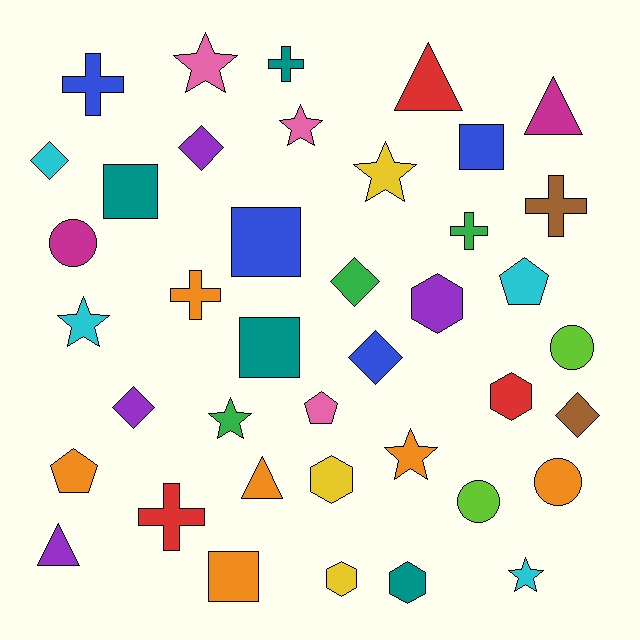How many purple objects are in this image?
There are 4 purple objects.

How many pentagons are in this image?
There are 3 pentagons.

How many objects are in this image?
There are 40 objects.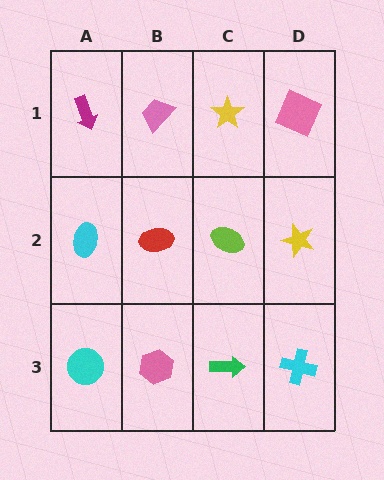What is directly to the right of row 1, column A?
A pink trapezoid.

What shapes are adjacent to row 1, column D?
A yellow star (row 2, column D), a yellow star (row 1, column C).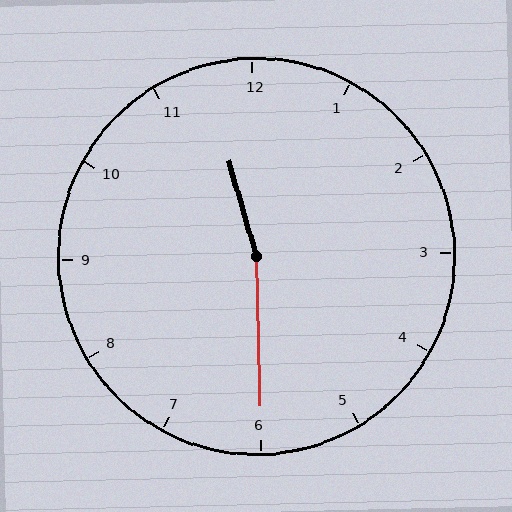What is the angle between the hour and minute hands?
Approximately 165 degrees.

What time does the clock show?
11:30.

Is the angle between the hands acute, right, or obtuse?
It is obtuse.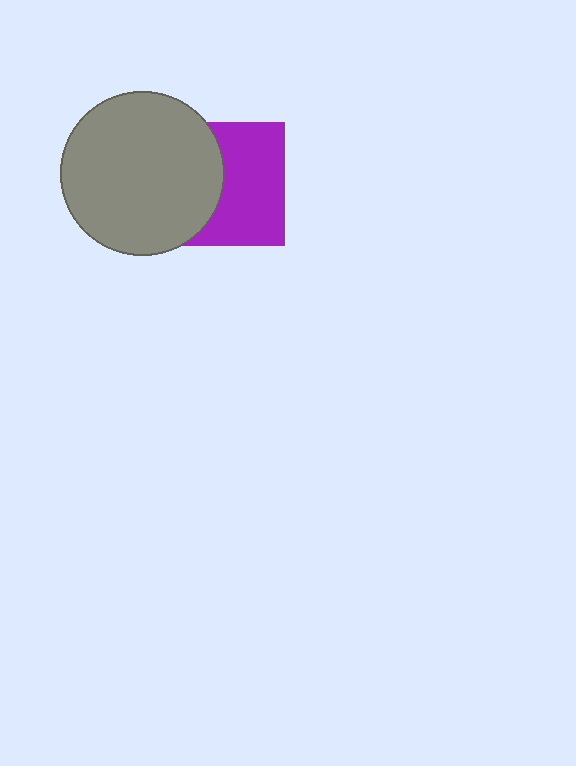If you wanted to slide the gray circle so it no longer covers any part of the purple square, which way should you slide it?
Slide it left — that is the most direct way to separate the two shapes.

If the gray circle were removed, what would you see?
You would see the complete purple square.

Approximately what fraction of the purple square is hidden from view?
Roughly 43% of the purple square is hidden behind the gray circle.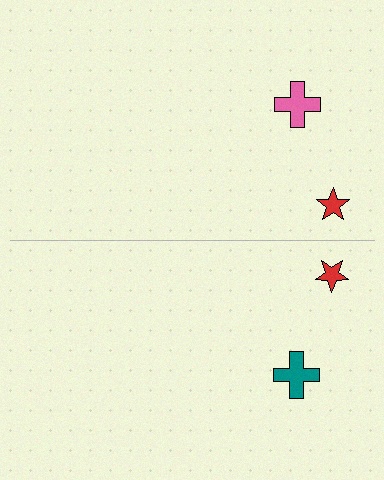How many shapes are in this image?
There are 4 shapes in this image.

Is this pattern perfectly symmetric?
No, the pattern is not perfectly symmetric. The teal cross on the bottom side breaks the symmetry — its mirror counterpart is pink.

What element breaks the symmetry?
The teal cross on the bottom side breaks the symmetry — its mirror counterpart is pink.